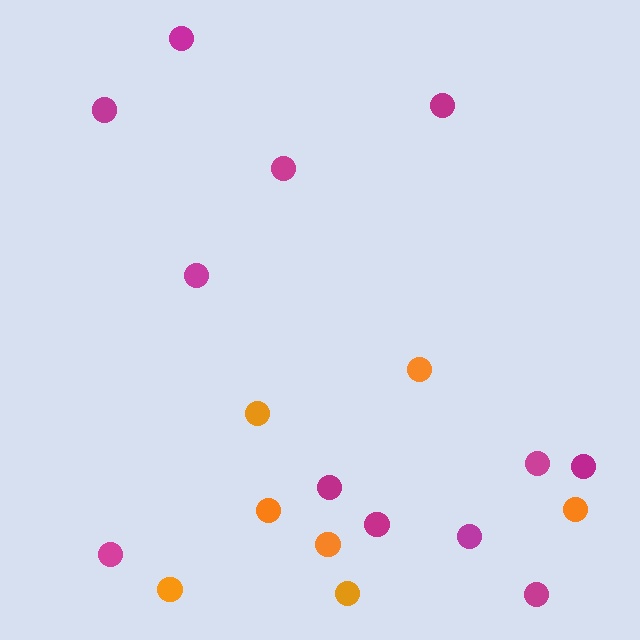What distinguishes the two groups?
There are 2 groups: one group of magenta circles (12) and one group of orange circles (7).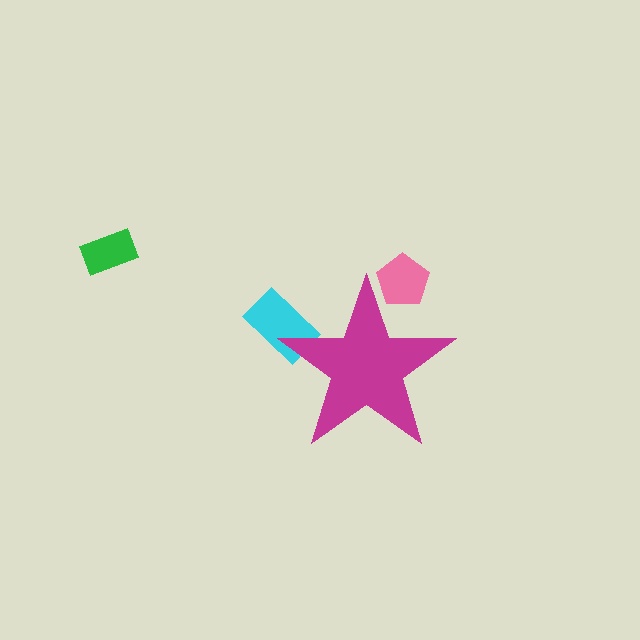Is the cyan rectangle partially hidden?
Yes, the cyan rectangle is partially hidden behind the magenta star.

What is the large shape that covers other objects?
A magenta star.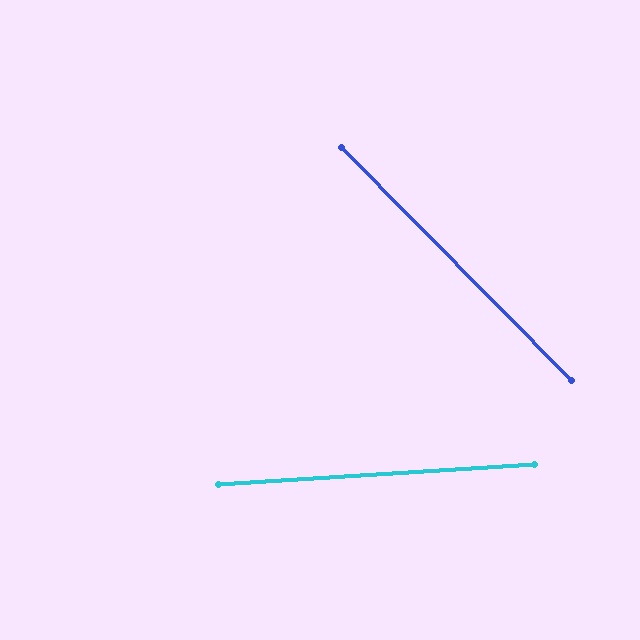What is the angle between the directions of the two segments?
Approximately 49 degrees.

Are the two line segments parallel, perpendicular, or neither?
Neither parallel nor perpendicular — they differ by about 49°.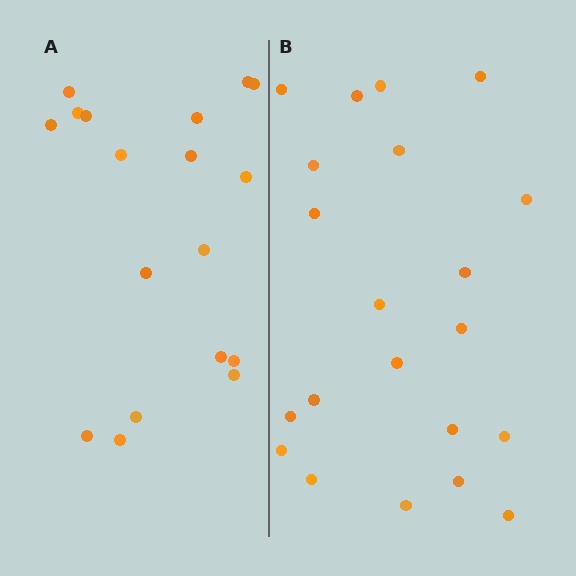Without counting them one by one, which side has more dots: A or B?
Region B (the right region) has more dots.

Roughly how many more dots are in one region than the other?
Region B has just a few more — roughly 2 or 3 more dots than region A.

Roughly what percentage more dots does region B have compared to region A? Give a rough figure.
About 15% more.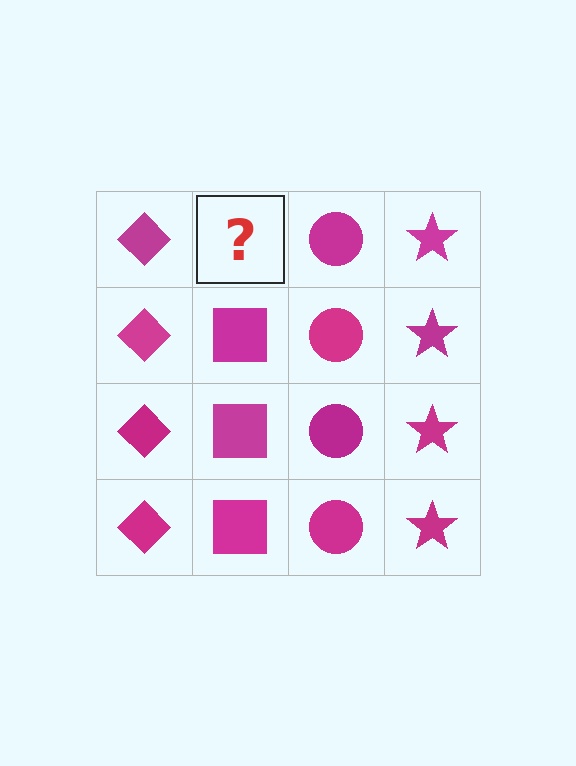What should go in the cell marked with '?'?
The missing cell should contain a magenta square.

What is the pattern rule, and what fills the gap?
The rule is that each column has a consistent shape. The gap should be filled with a magenta square.